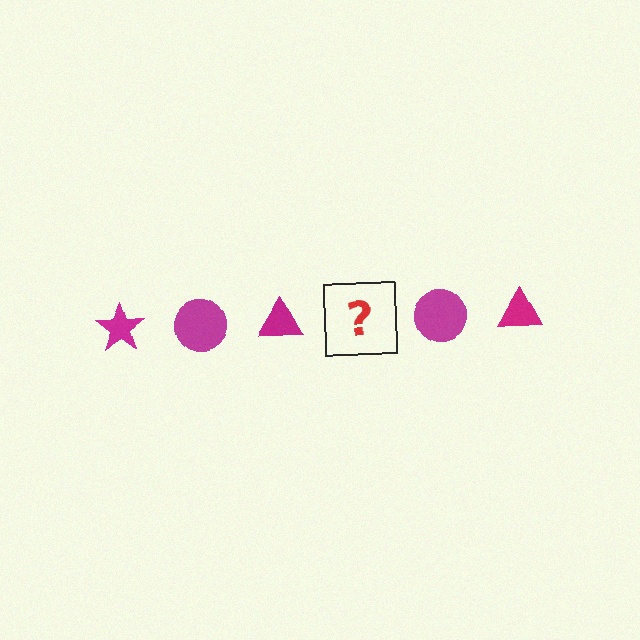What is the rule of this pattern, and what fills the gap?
The rule is that the pattern cycles through star, circle, triangle shapes in magenta. The gap should be filled with a magenta star.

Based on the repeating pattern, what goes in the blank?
The blank should be a magenta star.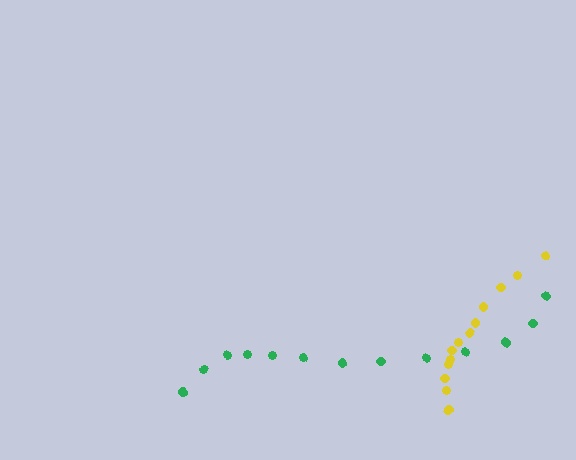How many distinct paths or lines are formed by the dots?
There are 2 distinct paths.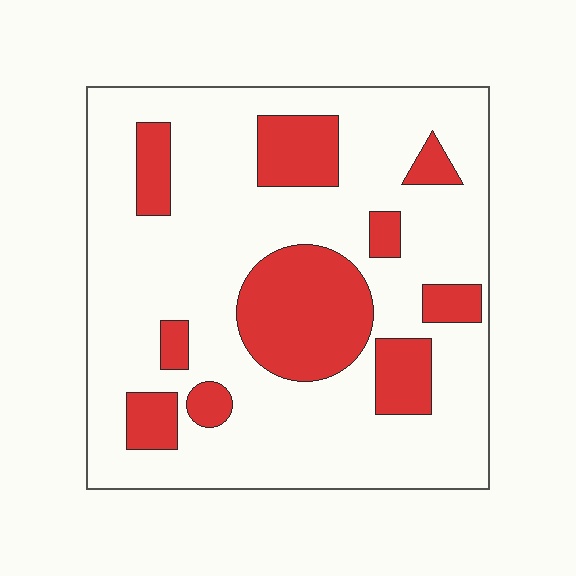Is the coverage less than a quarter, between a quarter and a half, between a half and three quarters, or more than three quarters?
Less than a quarter.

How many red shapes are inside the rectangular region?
10.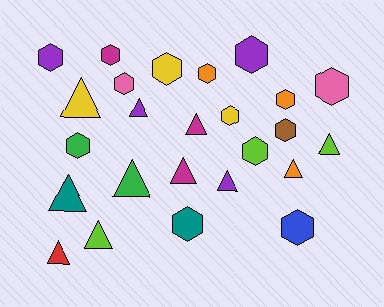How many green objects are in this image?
There are 2 green objects.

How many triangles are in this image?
There are 11 triangles.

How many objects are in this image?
There are 25 objects.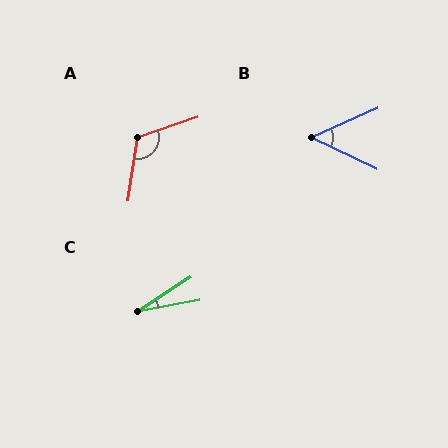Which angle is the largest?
A, at approximately 118 degrees.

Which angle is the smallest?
C, at approximately 22 degrees.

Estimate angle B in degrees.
Approximately 49 degrees.